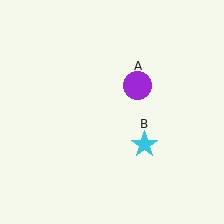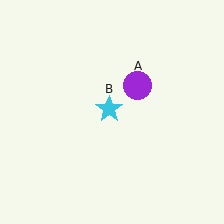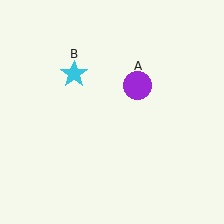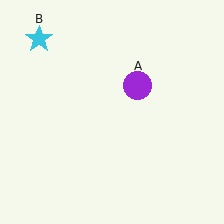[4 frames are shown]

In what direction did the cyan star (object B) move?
The cyan star (object B) moved up and to the left.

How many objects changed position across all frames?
1 object changed position: cyan star (object B).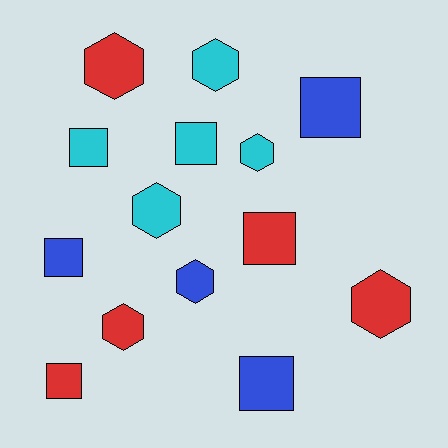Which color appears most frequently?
Red, with 5 objects.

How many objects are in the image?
There are 14 objects.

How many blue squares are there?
There are 3 blue squares.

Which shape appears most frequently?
Hexagon, with 7 objects.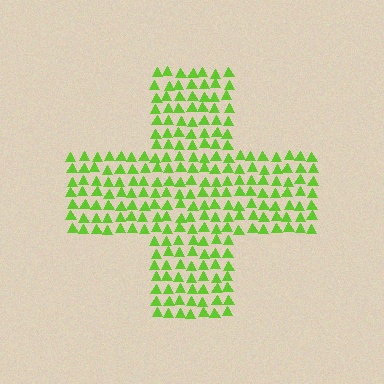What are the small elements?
The small elements are triangles.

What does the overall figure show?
The overall figure shows a cross.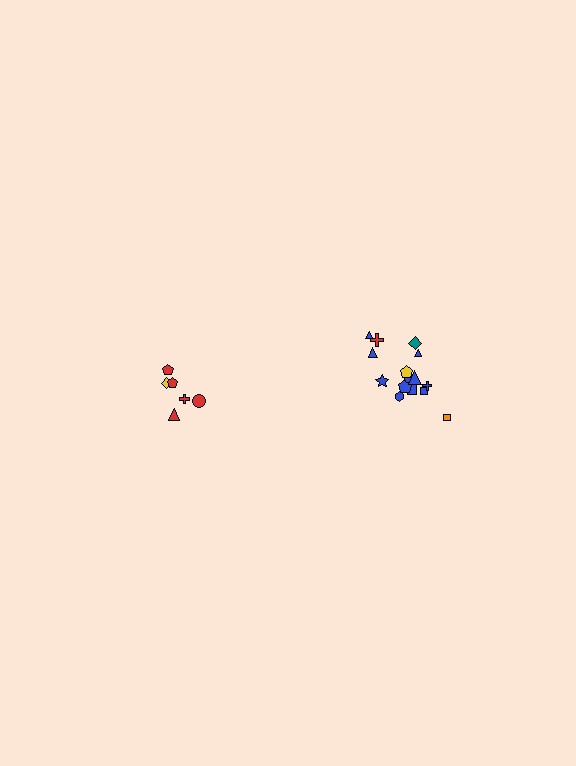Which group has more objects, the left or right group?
The right group.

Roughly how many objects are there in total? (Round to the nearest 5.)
Roughly 20 objects in total.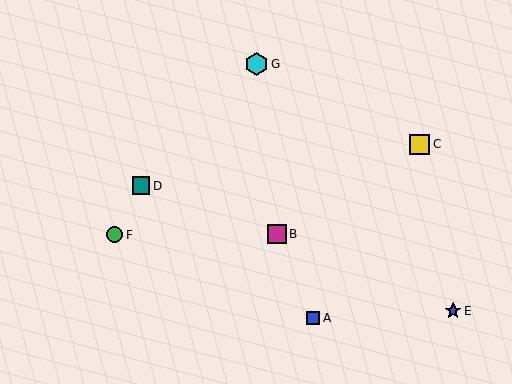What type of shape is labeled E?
Shape E is a blue star.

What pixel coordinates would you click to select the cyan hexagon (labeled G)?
Click at (257, 64) to select the cyan hexagon G.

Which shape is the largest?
The cyan hexagon (labeled G) is the largest.